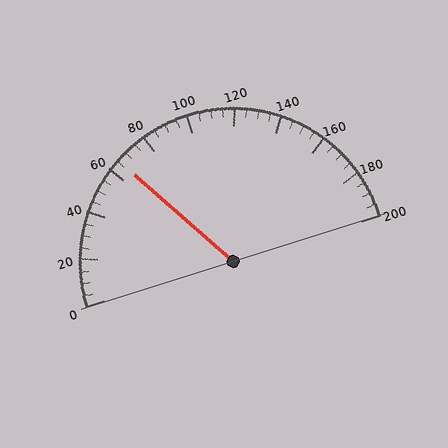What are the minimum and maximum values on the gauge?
The gauge ranges from 0 to 200.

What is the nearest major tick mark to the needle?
The nearest major tick mark is 60.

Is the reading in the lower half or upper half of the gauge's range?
The reading is in the lower half of the range (0 to 200).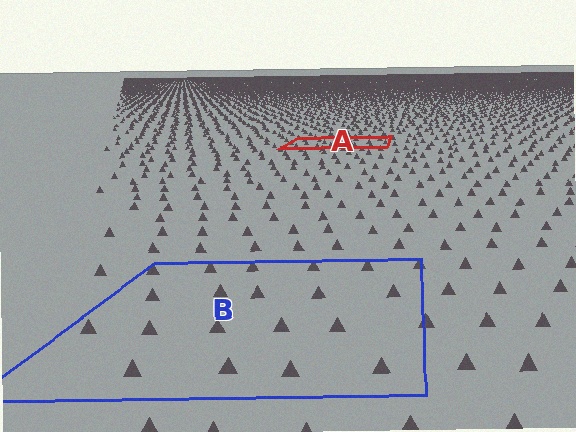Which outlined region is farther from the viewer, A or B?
Region A is farther from the viewer — the texture elements inside it appear smaller and more densely packed.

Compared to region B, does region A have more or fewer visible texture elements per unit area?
Region A has more texture elements per unit area — they are packed more densely because it is farther away.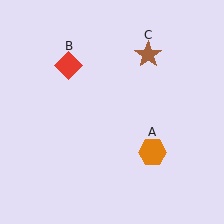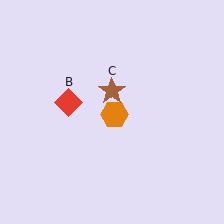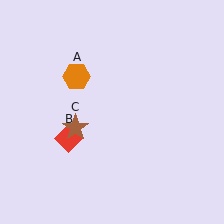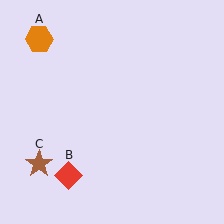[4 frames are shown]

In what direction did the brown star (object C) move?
The brown star (object C) moved down and to the left.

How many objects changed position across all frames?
3 objects changed position: orange hexagon (object A), red diamond (object B), brown star (object C).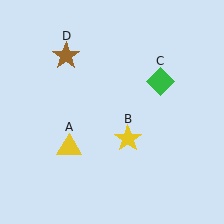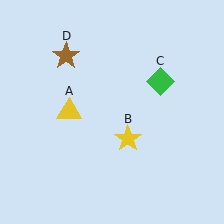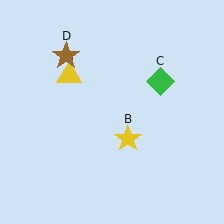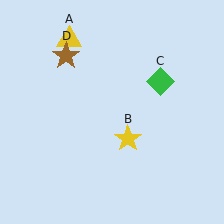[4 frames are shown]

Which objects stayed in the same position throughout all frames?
Yellow star (object B) and green diamond (object C) and brown star (object D) remained stationary.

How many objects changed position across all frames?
1 object changed position: yellow triangle (object A).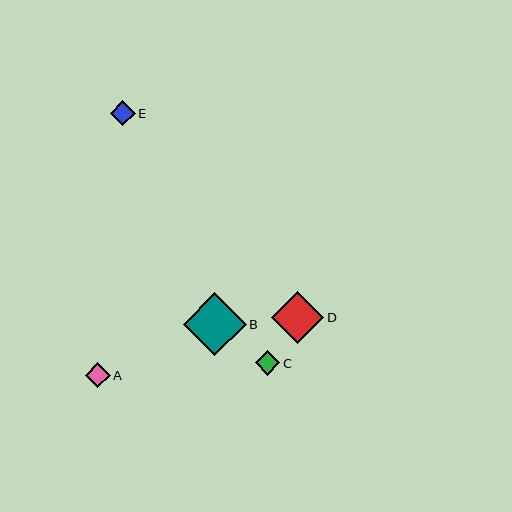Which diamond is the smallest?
Diamond C is the smallest with a size of approximately 24 pixels.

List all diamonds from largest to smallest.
From largest to smallest: B, D, A, E, C.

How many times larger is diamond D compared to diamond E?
Diamond D is approximately 2.1 times the size of diamond E.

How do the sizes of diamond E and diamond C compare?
Diamond E and diamond C are approximately the same size.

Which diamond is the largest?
Diamond B is the largest with a size of approximately 63 pixels.